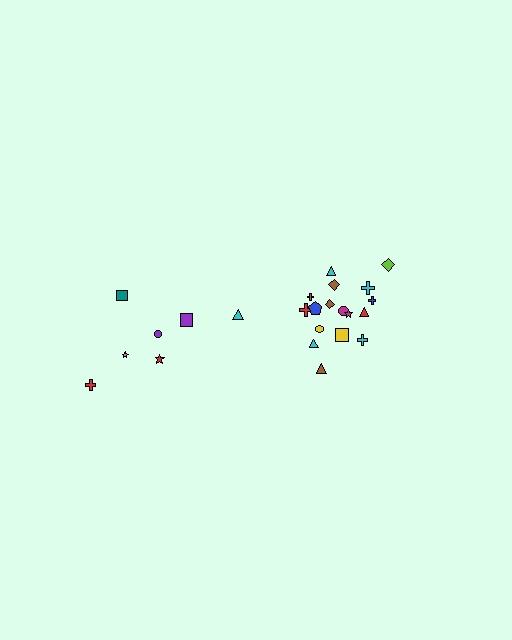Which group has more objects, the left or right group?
The right group.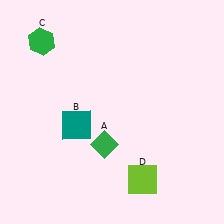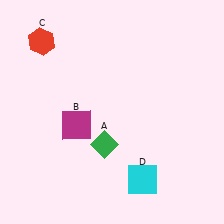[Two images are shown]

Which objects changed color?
B changed from teal to magenta. C changed from green to red. D changed from lime to cyan.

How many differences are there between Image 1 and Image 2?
There are 3 differences between the two images.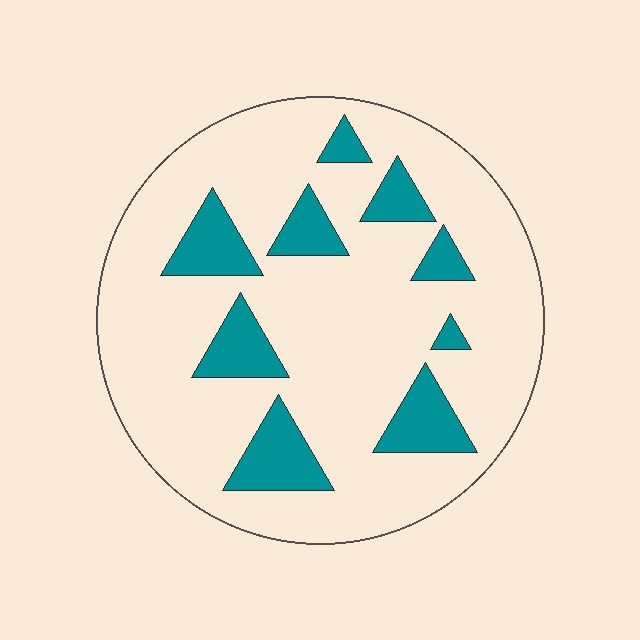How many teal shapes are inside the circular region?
9.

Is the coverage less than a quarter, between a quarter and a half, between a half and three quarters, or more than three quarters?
Less than a quarter.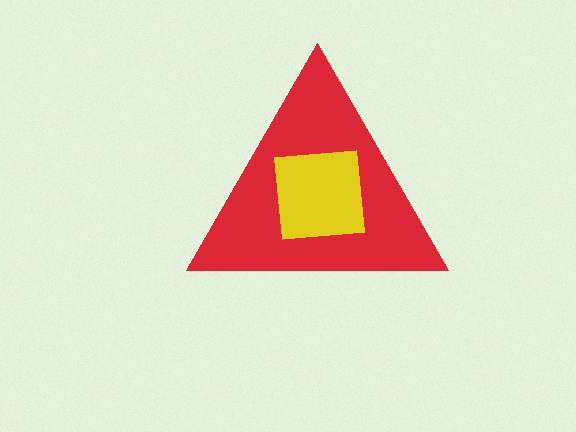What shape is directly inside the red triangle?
The yellow square.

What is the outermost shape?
The red triangle.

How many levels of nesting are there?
2.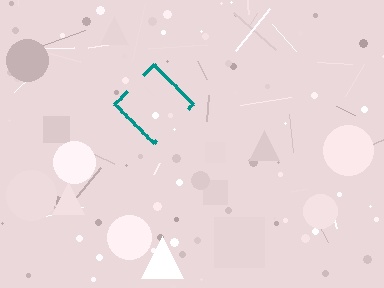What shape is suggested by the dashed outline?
The dashed outline suggests a diamond.